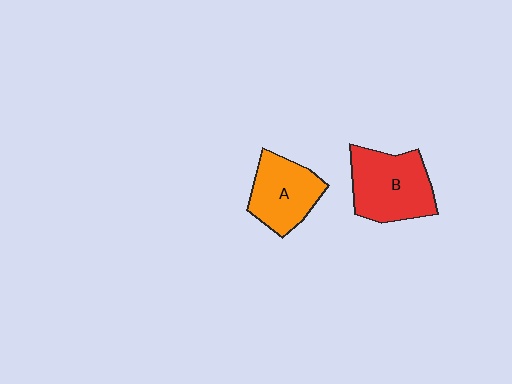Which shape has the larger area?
Shape B (red).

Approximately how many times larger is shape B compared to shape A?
Approximately 1.2 times.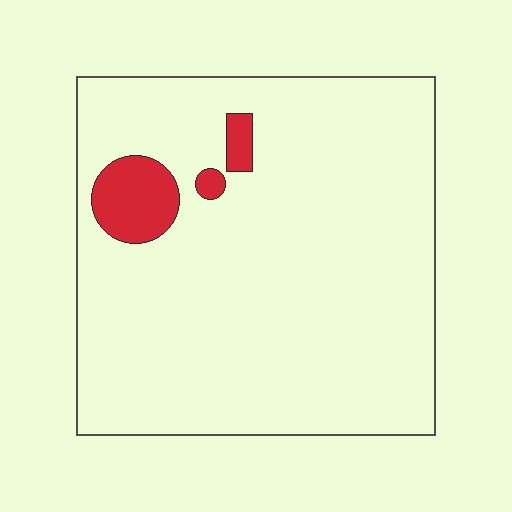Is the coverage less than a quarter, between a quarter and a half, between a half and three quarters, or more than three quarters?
Less than a quarter.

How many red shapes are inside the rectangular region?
3.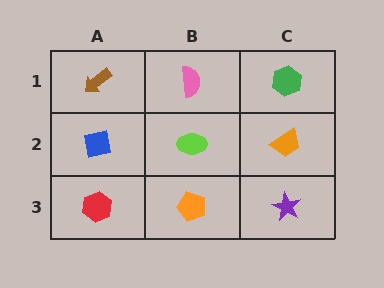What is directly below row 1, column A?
A blue square.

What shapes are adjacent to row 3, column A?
A blue square (row 2, column A), an orange pentagon (row 3, column B).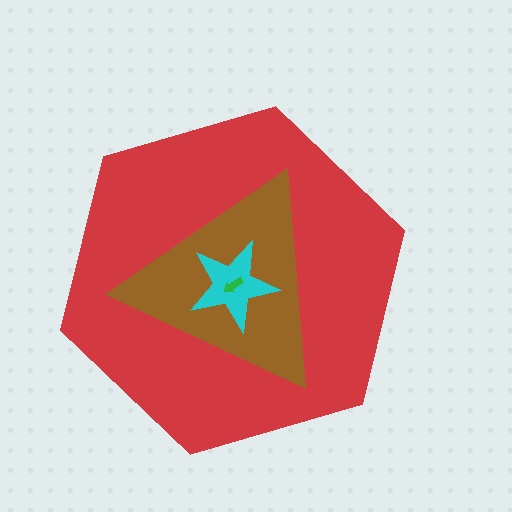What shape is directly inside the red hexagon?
The brown triangle.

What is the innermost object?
The green arrow.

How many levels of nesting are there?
4.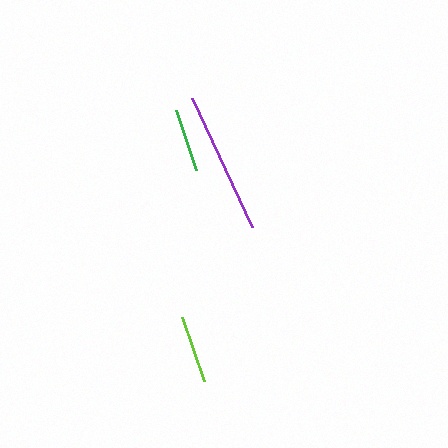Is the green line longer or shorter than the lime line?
The lime line is longer than the green line.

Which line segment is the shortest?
The green line is the shortest at approximately 63 pixels.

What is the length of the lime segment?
The lime segment is approximately 67 pixels long.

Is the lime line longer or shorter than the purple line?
The purple line is longer than the lime line.